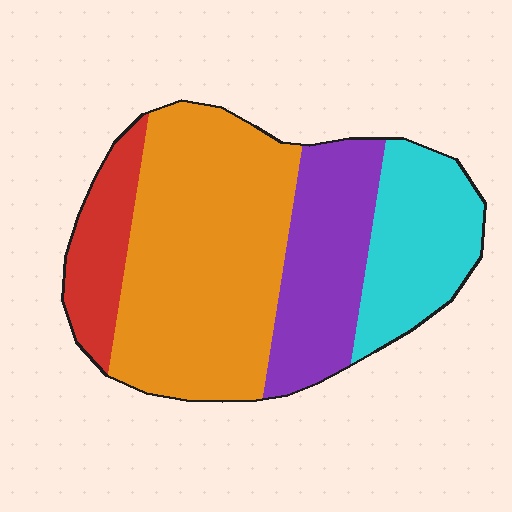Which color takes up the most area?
Orange, at roughly 45%.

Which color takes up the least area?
Red, at roughly 10%.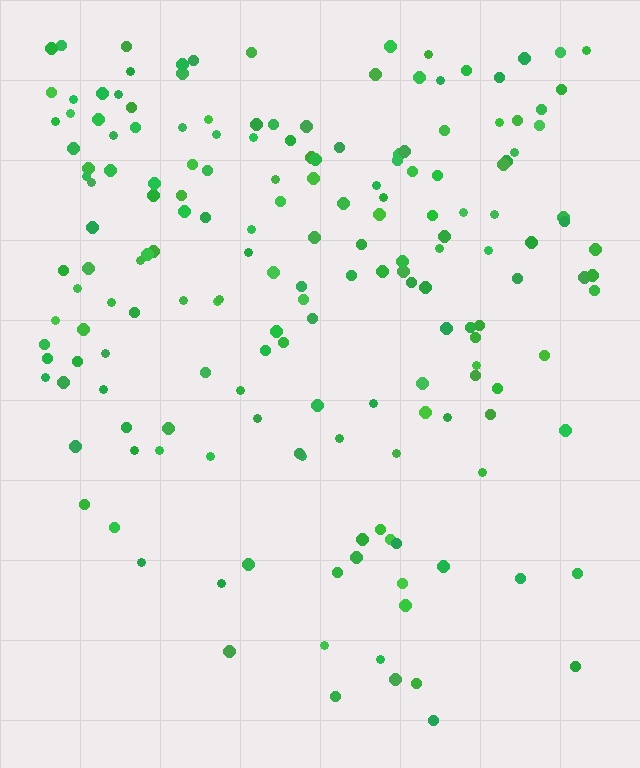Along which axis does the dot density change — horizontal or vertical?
Vertical.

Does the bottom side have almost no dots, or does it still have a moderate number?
Still a moderate number, just noticeably fewer than the top.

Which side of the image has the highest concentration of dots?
The top.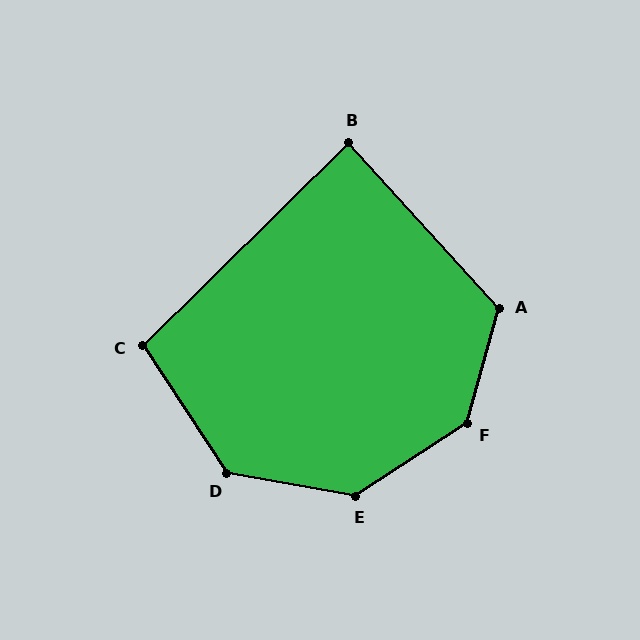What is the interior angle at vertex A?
Approximately 122 degrees (obtuse).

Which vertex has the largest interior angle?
F, at approximately 139 degrees.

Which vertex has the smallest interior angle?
B, at approximately 88 degrees.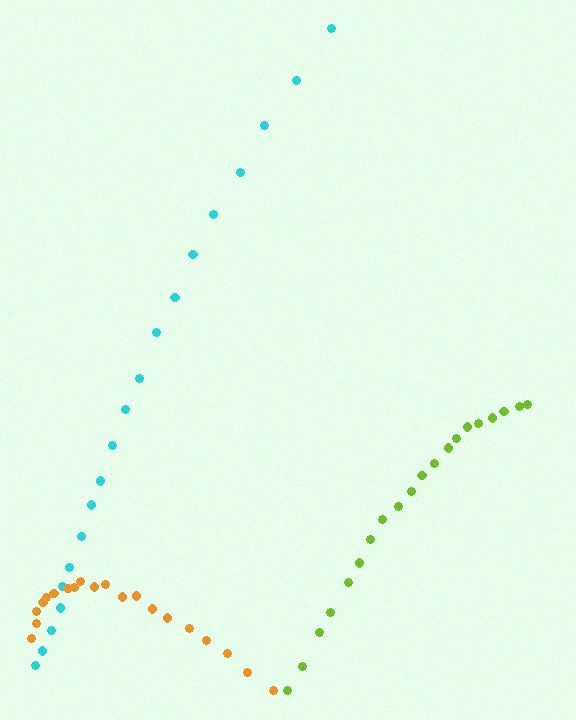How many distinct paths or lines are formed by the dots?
There are 3 distinct paths.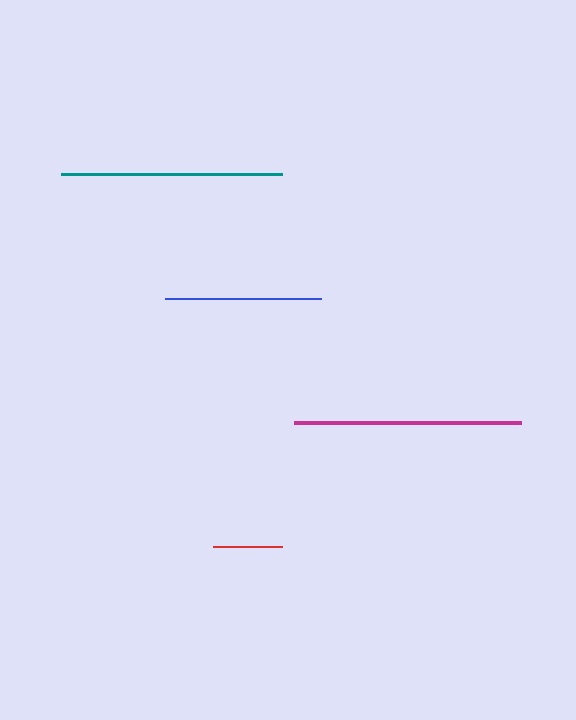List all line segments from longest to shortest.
From longest to shortest: magenta, teal, blue, red.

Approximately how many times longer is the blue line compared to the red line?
The blue line is approximately 2.3 times the length of the red line.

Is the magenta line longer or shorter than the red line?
The magenta line is longer than the red line.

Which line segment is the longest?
The magenta line is the longest at approximately 227 pixels.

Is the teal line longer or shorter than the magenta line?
The magenta line is longer than the teal line.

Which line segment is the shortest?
The red line is the shortest at approximately 70 pixels.